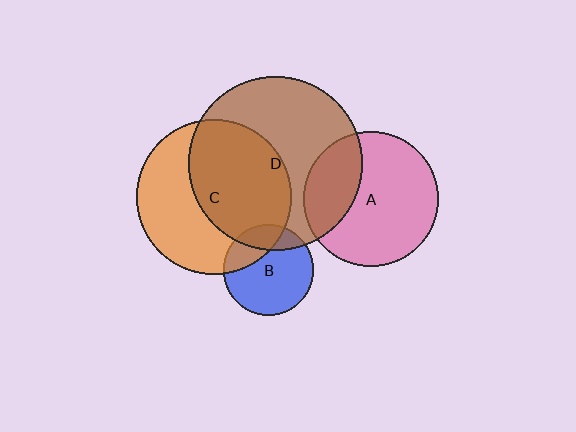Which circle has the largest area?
Circle D (brown).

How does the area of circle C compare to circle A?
Approximately 1.3 times.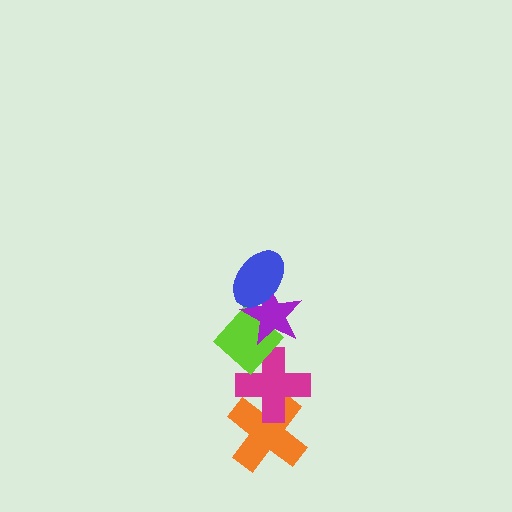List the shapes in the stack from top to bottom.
From top to bottom: the blue ellipse, the purple star, the lime diamond, the magenta cross, the orange cross.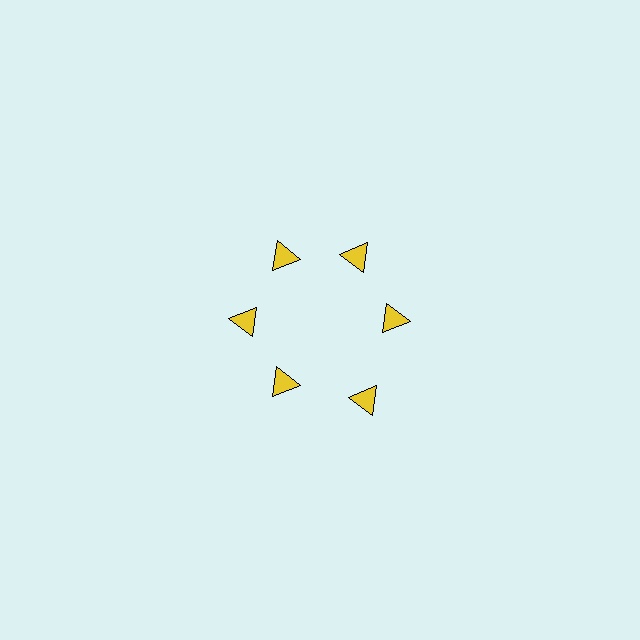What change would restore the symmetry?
The symmetry would be restored by moving it inward, back onto the ring so that all 6 triangles sit at equal angles and equal distance from the center.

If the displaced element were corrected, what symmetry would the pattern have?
It would have 6-fold rotational symmetry — the pattern would map onto itself every 60 degrees.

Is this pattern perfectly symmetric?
No. The 6 yellow triangles are arranged in a ring, but one element near the 5 o'clock position is pushed outward from the center, breaking the 6-fold rotational symmetry.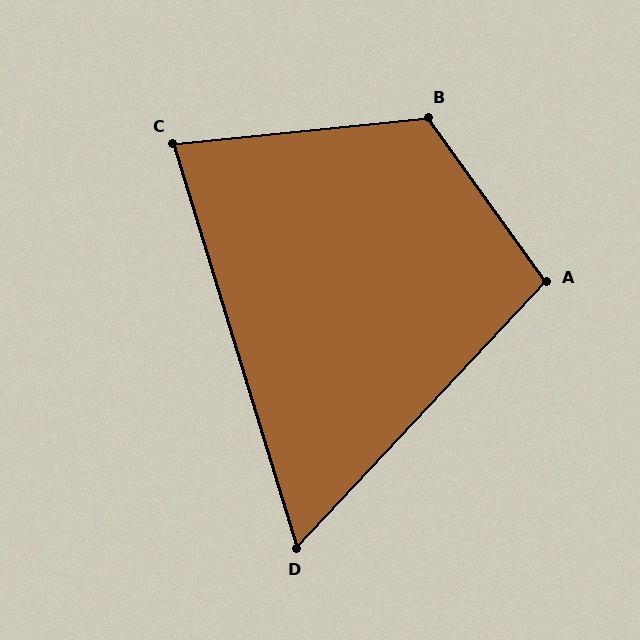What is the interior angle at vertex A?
Approximately 101 degrees (obtuse).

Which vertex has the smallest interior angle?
D, at approximately 60 degrees.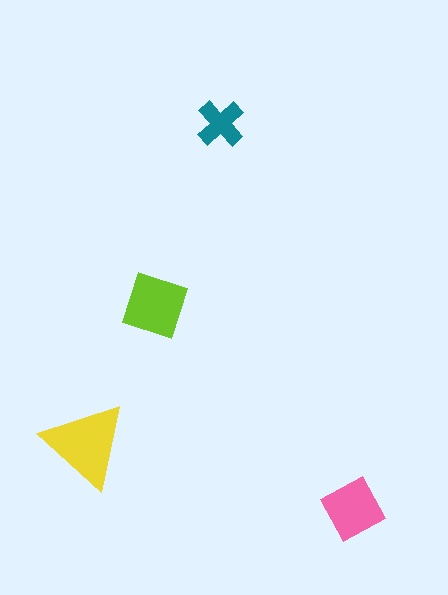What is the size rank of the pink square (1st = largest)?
3rd.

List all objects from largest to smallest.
The yellow triangle, the lime diamond, the pink square, the teal cross.